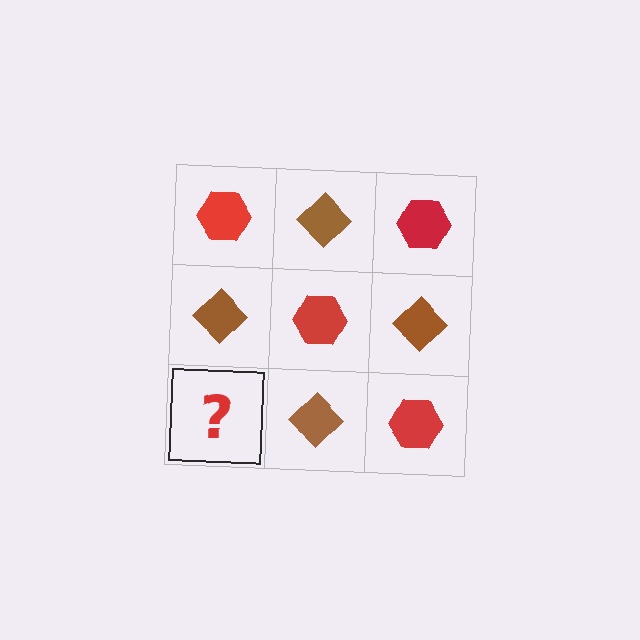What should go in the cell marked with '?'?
The missing cell should contain a red hexagon.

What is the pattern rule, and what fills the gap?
The rule is that it alternates red hexagon and brown diamond in a checkerboard pattern. The gap should be filled with a red hexagon.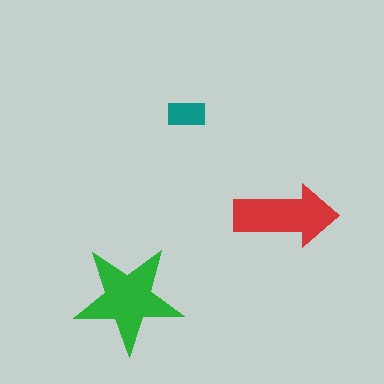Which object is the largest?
The green star.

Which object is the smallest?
The teal rectangle.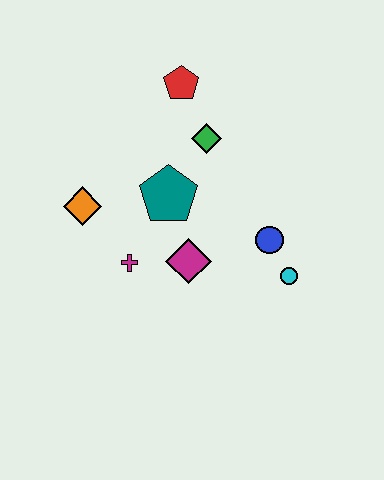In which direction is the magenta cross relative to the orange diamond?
The magenta cross is below the orange diamond.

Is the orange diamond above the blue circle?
Yes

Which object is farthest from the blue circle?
The orange diamond is farthest from the blue circle.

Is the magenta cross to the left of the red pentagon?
Yes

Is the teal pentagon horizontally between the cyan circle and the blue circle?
No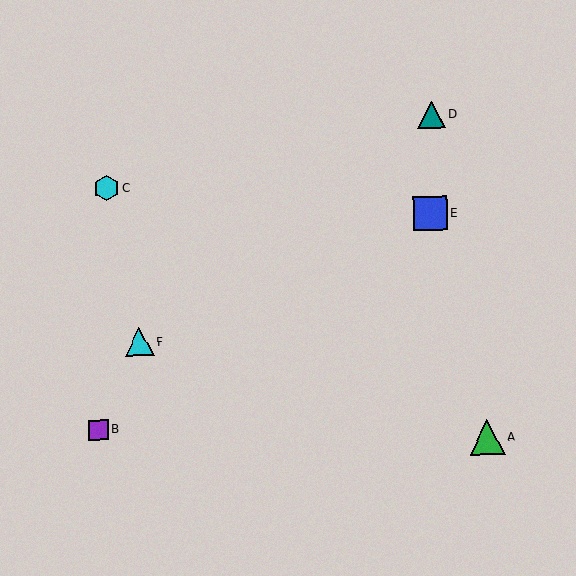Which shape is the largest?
The green triangle (labeled A) is the largest.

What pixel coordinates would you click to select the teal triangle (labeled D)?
Click at (432, 115) to select the teal triangle D.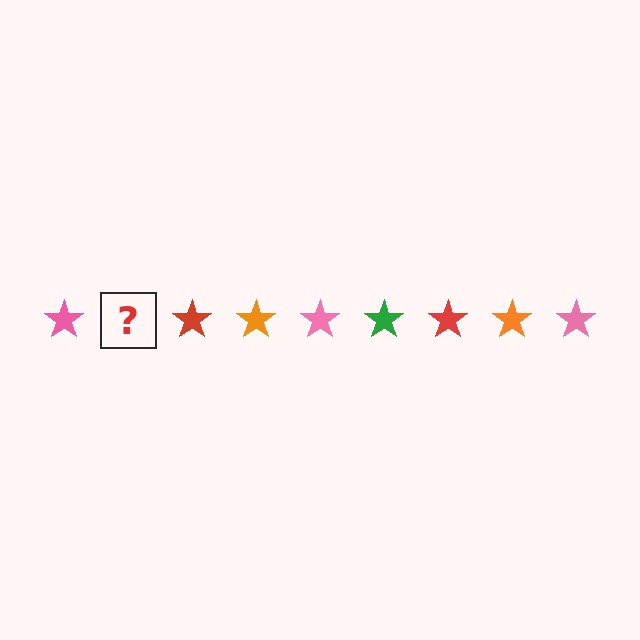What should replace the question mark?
The question mark should be replaced with a green star.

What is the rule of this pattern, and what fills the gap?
The rule is that the pattern cycles through pink, green, red, orange stars. The gap should be filled with a green star.